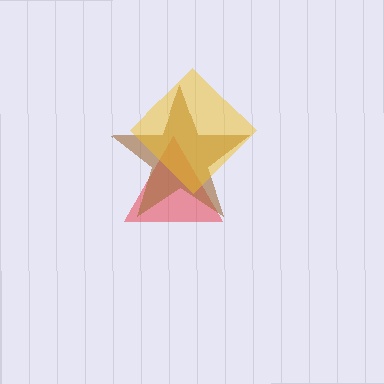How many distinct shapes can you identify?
There are 3 distinct shapes: a red triangle, a brown star, a yellow diamond.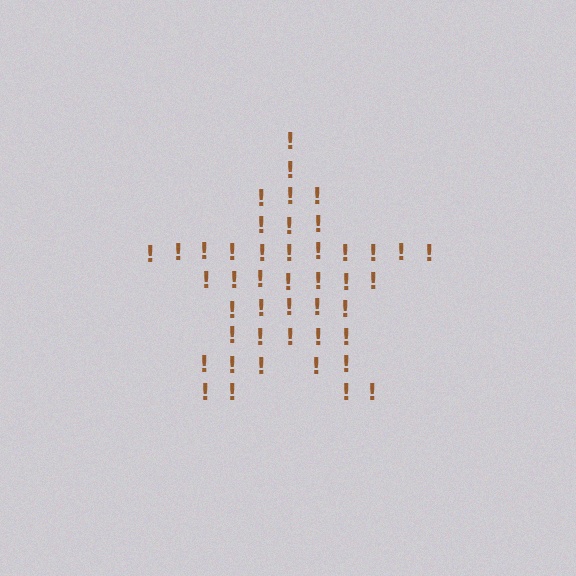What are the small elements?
The small elements are exclamation marks.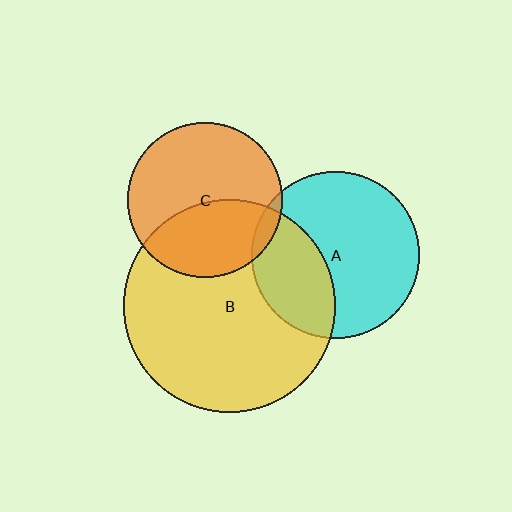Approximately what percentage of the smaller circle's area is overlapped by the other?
Approximately 40%.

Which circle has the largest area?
Circle B (yellow).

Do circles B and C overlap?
Yes.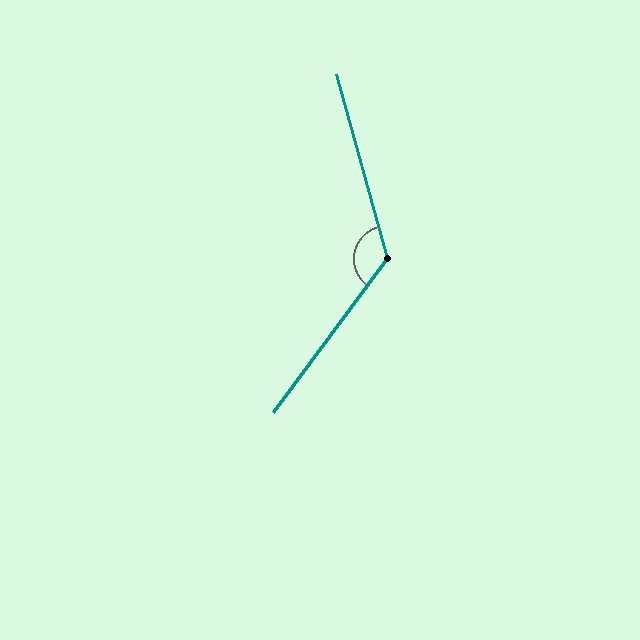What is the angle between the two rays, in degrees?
Approximately 128 degrees.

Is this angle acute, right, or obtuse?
It is obtuse.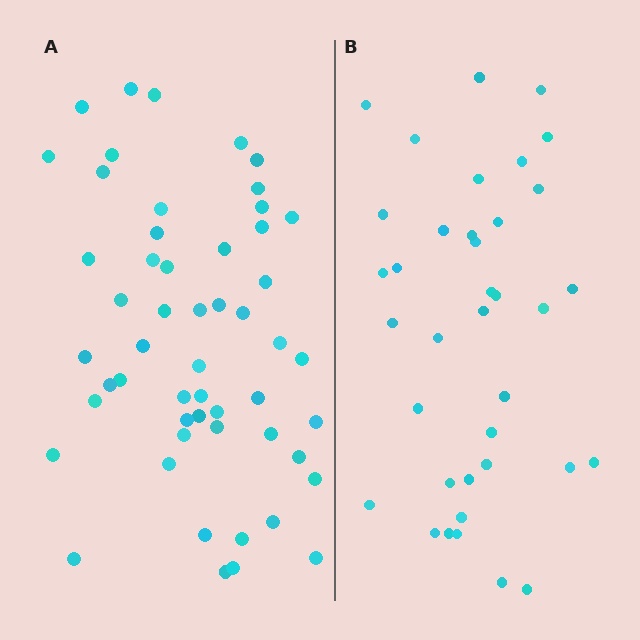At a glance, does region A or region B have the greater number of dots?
Region A (the left region) has more dots.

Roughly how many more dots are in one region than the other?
Region A has approximately 15 more dots than region B.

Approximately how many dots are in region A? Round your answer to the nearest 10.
About 50 dots. (The exact count is 53, which rounds to 50.)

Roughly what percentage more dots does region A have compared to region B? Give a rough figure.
About 45% more.